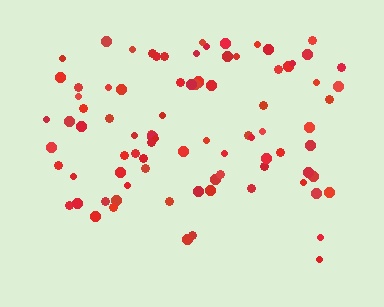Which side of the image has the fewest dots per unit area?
The bottom.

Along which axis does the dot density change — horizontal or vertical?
Vertical.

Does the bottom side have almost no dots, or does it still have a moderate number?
Still a moderate number, just noticeably fewer than the top.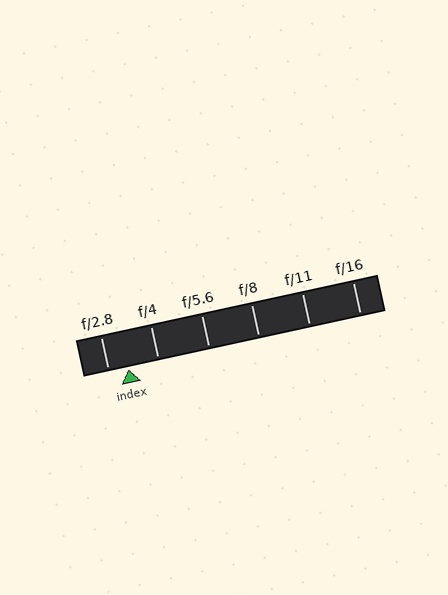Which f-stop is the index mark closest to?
The index mark is closest to f/2.8.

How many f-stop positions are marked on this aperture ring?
There are 6 f-stop positions marked.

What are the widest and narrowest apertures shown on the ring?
The widest aperture shown is f/2.8 and the narrowest is f/16.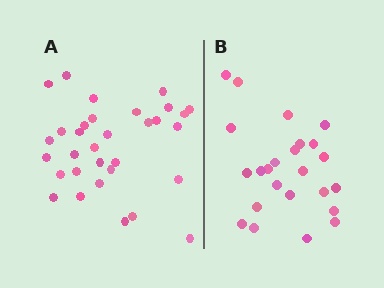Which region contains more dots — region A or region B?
Region A (the left region) has more dots.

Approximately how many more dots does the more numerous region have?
Region A has roughly 8 or so more dots than region B.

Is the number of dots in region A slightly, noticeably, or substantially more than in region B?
Region A has noticeably more, but not dramatically so. The ratio is roughly 1.3 to 1.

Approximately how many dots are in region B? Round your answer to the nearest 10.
About 20 dots. (The exact count is 24, which rounds to 20.)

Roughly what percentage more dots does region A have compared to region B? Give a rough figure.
About 35% more.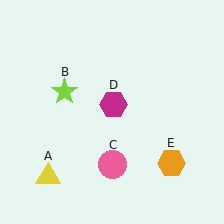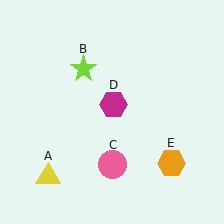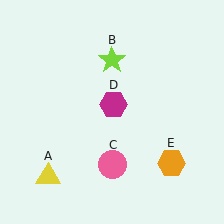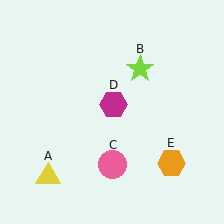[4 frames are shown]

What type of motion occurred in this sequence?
The lime star (object B) rotated clockwise around the center of the scene.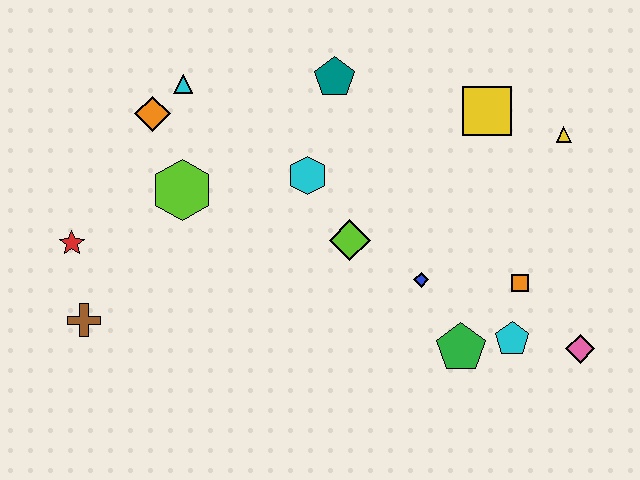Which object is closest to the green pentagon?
The cyan pentagon is closest to the green pentagon.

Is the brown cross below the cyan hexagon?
Yes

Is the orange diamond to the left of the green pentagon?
Yes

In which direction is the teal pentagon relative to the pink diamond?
The teal pentagon is above the pink diamond.